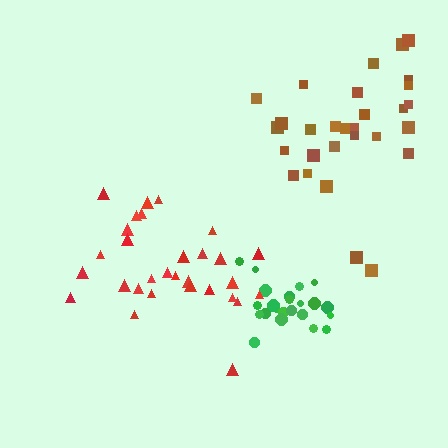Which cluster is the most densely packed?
Green.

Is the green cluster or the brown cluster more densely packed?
Green.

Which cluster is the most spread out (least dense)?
Brown.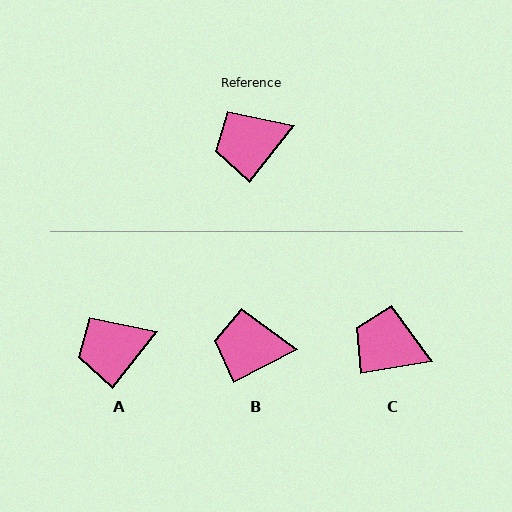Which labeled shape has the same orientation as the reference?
A.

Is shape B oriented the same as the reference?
No, it is off by about 24 degrees.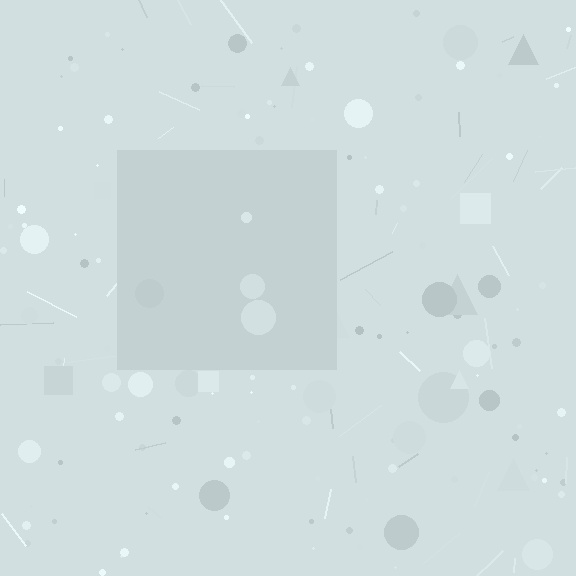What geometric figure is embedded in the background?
A square is embedded in the background.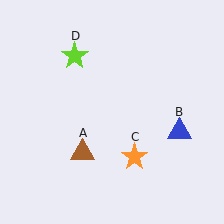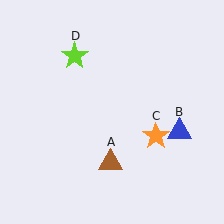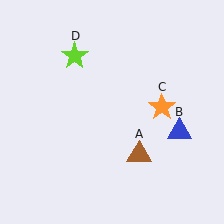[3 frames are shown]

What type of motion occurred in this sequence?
The brown triangle (object A), orange star (object C) rotated counterclockwise around the center of the scene.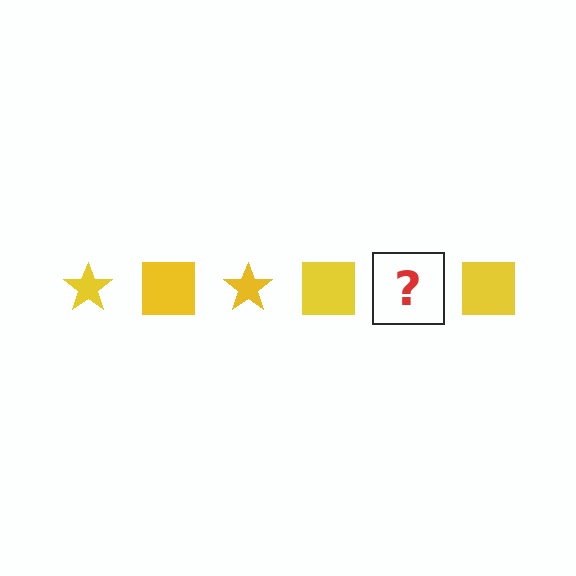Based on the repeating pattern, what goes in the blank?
The blank should be a yellow star.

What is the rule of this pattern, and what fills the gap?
The rule is that the pattern cycles through star, square shapes in yellow. The gap should be filled with a yellow star.